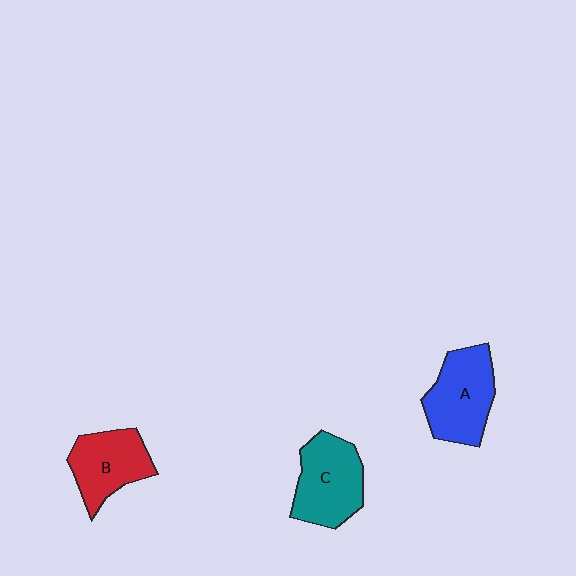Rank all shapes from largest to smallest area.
From largest to smallest: A (blue), C (teal), B (red).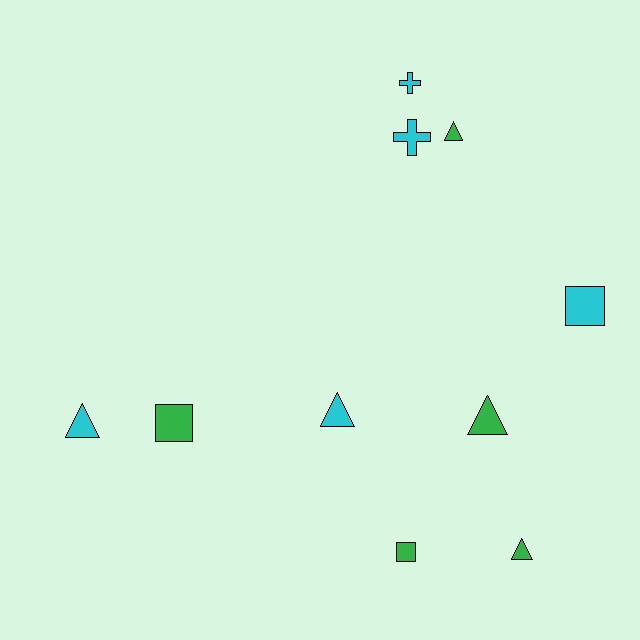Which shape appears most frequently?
Triangle, with 5 objects.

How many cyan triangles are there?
There are 2 cyan triangles.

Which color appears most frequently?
Green, with 5 objects.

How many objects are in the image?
There are 10 objects.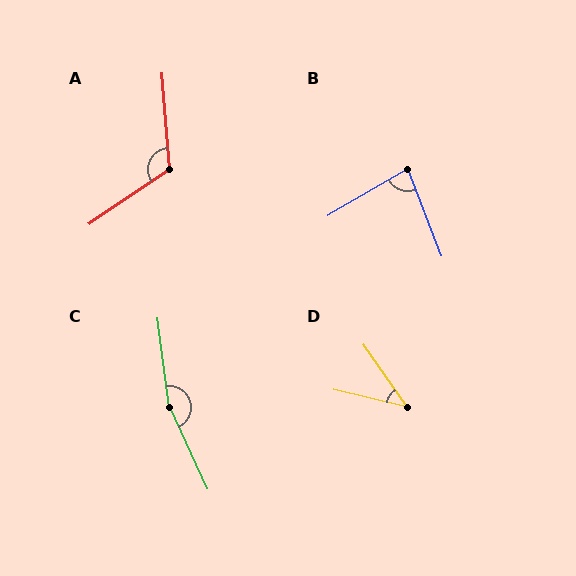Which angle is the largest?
C, at approximately 162 degrees.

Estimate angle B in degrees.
Approximately 81 degrees.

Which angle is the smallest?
D, at approximately 42 degrees.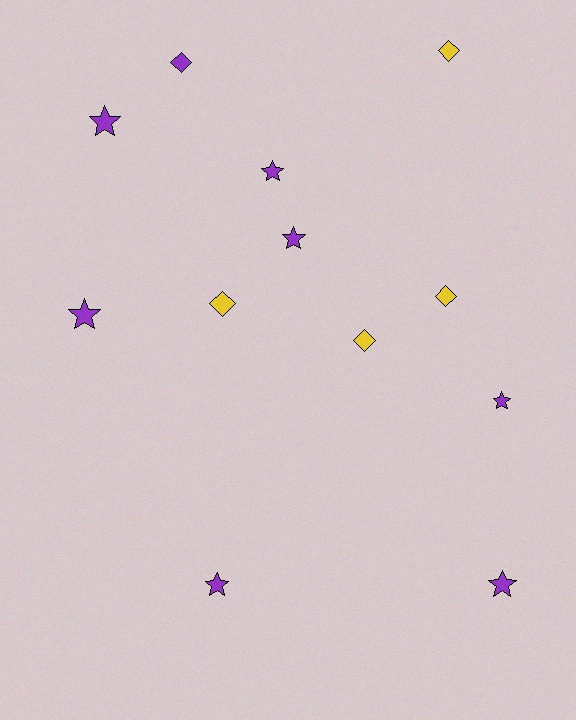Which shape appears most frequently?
Star, with 7 objects.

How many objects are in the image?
There are 12 objects.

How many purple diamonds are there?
There is 1 purple diamond.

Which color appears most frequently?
Purple, with 8 objects.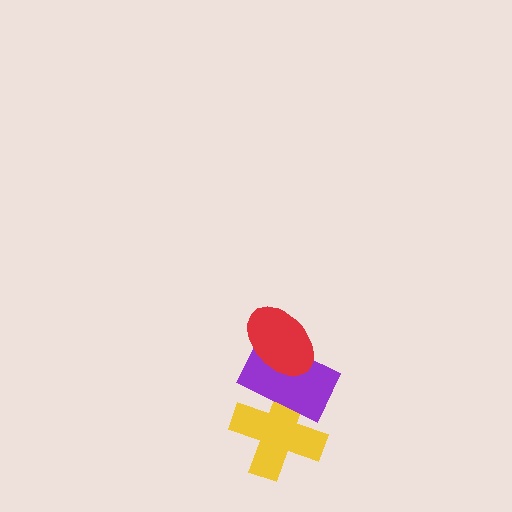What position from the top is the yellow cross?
The yellow cross is 3rd from the top.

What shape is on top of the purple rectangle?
The red ellipse is on top of the purple rectangle.